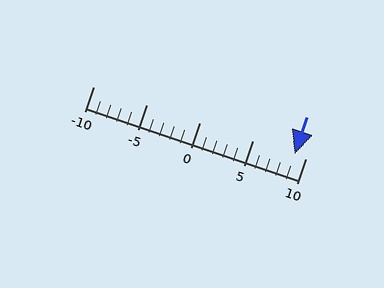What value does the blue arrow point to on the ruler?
The blue arrow points to approximately 9.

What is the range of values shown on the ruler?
The ruler shows values from -10 to 10.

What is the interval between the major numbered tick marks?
The major tick marks are spaced 5 units apart.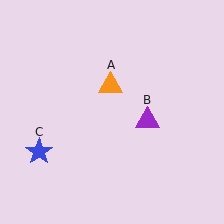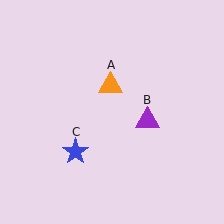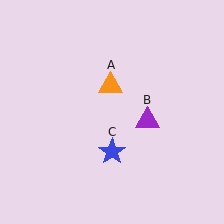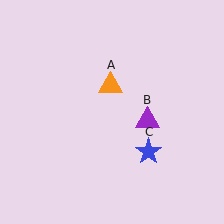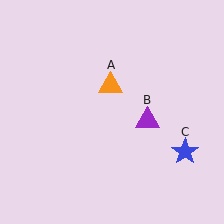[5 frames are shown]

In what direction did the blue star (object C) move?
The blue star (object C) moved right.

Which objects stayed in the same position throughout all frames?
Orange triangle (object A) and purple triangle (object B) remained stationary.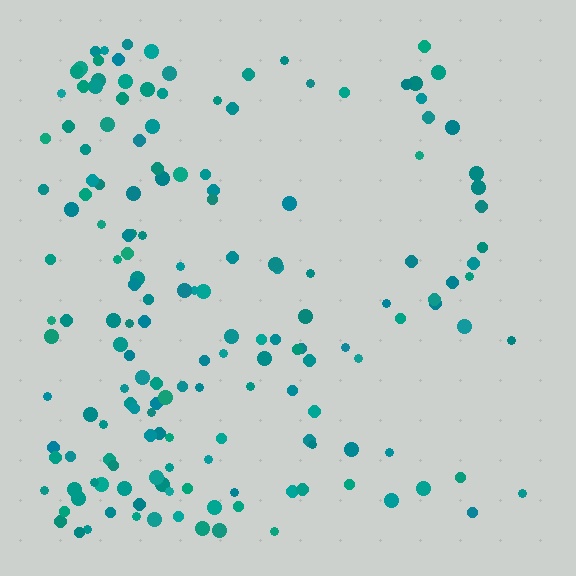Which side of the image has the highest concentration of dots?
The left.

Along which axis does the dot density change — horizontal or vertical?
Horizontal.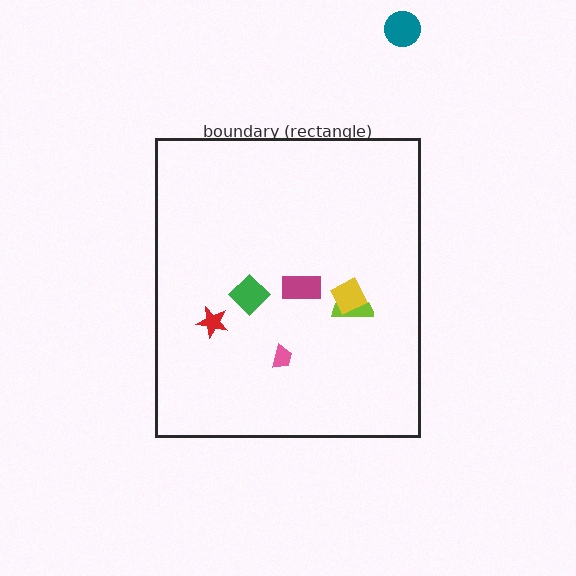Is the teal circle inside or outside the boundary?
Outside.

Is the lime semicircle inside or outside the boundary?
Inside.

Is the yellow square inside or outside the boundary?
Inside.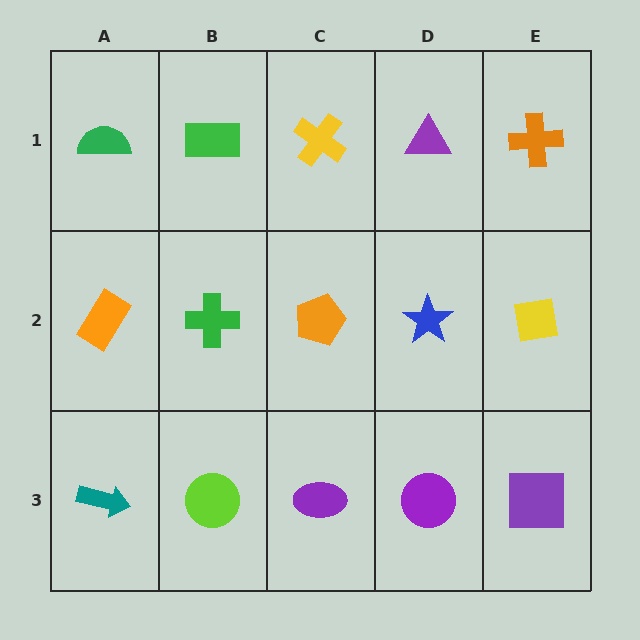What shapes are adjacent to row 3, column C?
An orange pentagon (row 2, column C), a lime circle (row 3, column B), a purple circle (row 3, column D).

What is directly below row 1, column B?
A green cross.